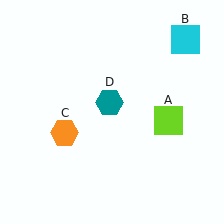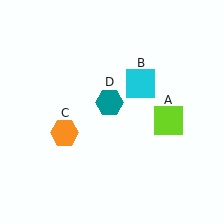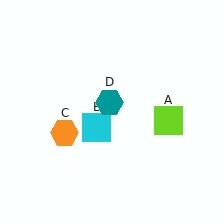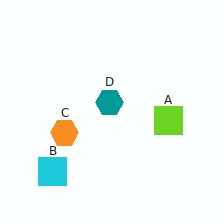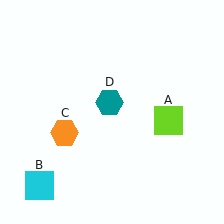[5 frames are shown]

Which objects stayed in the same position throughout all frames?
Lime square (object A) and orange hexagon (object C) and teal hexagon (object D) remained stationary.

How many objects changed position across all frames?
1 object changed position: cyan square (object B).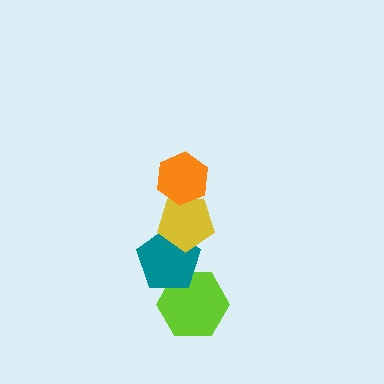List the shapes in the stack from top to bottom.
From top to bottom: the orange hexagon, the yellow pentagon, the teal pentagon, the lime hexagon.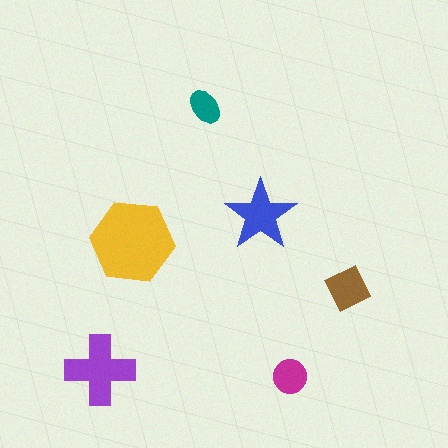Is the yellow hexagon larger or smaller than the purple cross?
Larger.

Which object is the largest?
The yellow hexagon.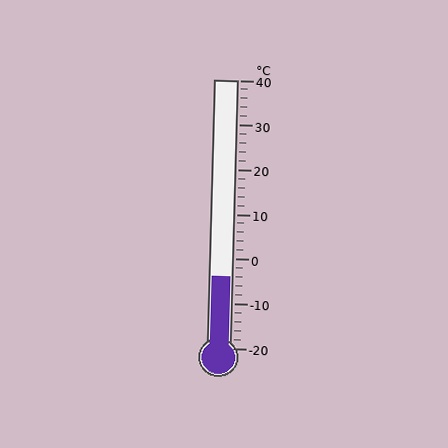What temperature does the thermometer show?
The thermometer shows approximately -4°C.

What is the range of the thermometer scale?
The thermometer scale ranges from -20°C to 40°C.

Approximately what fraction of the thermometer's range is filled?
The thermometer is filled to approximately 25% of its range.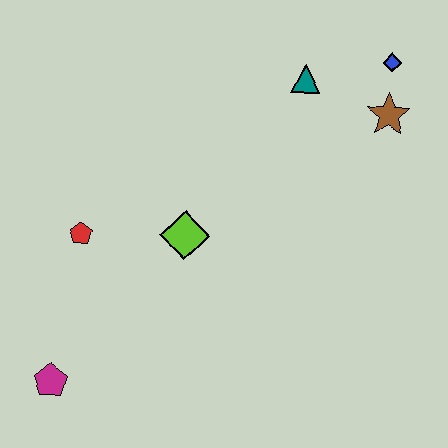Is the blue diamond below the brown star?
No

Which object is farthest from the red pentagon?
The blue diamond is farthest from the red pentagon.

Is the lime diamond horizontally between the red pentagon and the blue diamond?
Yes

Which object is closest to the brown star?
The blue diamond is closest to the brown star.